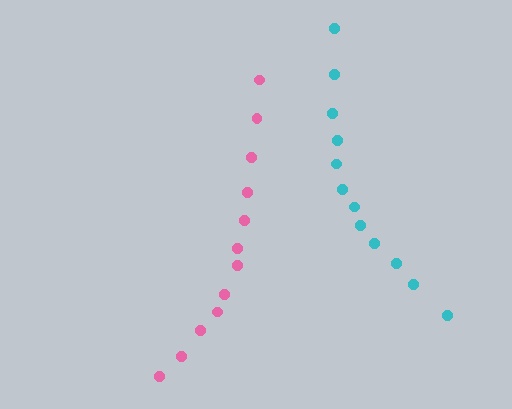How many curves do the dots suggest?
There are 2 distinct paths.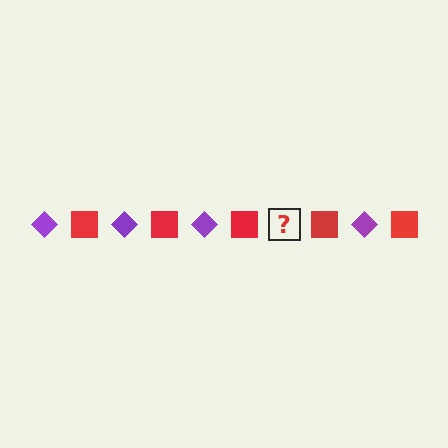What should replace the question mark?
The question mark should be replaced with a purple diamond.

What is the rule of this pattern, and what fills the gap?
The rule is that the pattern alternates between purple diamond and red square. The gap should be filled with a purple diamond.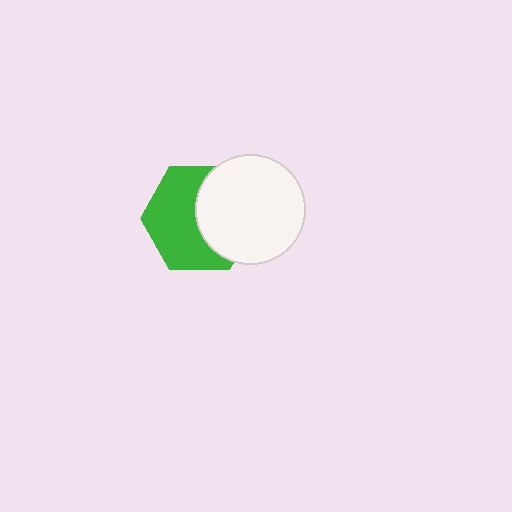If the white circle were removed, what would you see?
You would see the complete green hexagon.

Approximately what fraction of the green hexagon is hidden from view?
Roughly 43% of the green hexagon is hidden behind the white circle.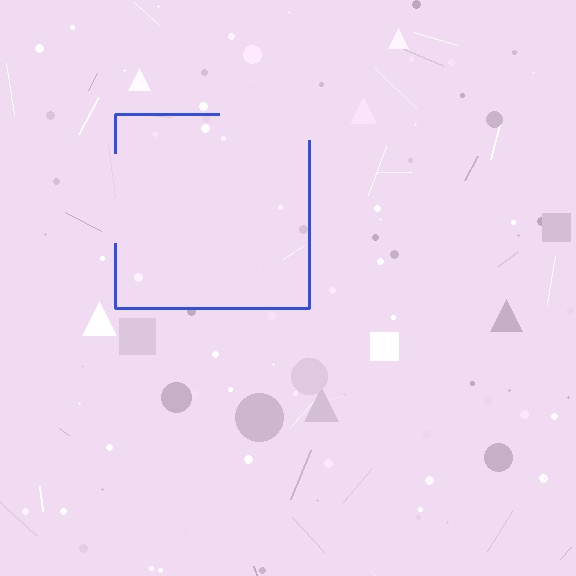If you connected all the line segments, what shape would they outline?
They would outline a square.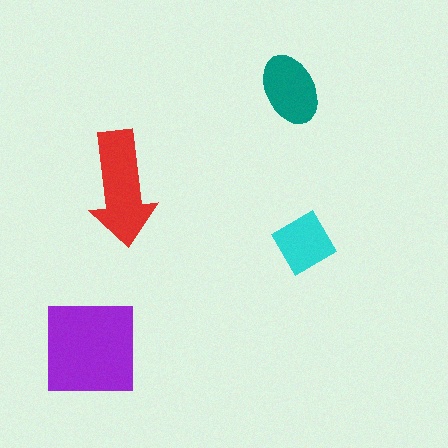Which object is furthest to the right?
The cyan diamond is rightmost.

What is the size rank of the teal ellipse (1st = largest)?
3rd.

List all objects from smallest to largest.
The cyan diamond, the teal ellipse, the red arrow, the purple square.